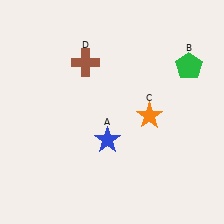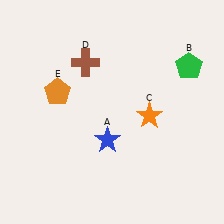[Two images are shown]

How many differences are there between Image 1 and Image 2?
There is 1 difference between the two images.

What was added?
An orange pentagon (E) was added in Image 2.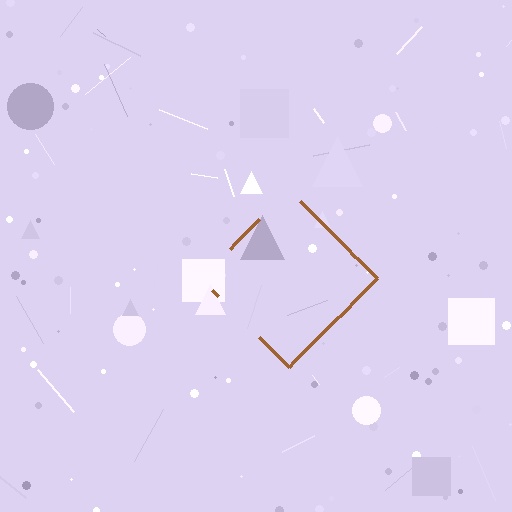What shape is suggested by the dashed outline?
The dashed outline suggests a diamond.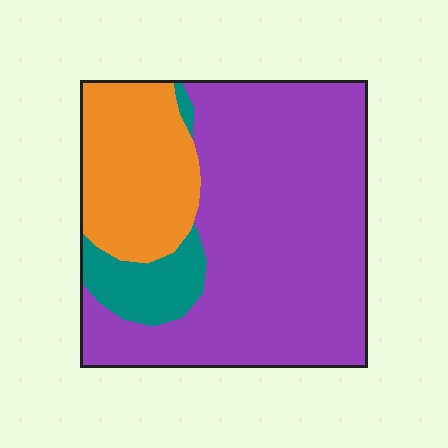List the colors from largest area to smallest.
From largest to smallest: purple, orange, teal.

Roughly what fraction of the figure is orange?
Orange takes up between a sixth and a third of the figure.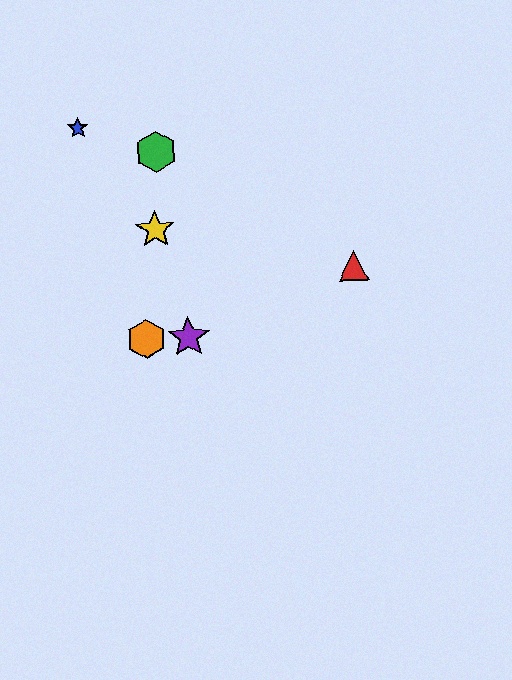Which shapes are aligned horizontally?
The purple star, the orange hexagon are aligned horizontally.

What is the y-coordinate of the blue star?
The blue star is at y≈128.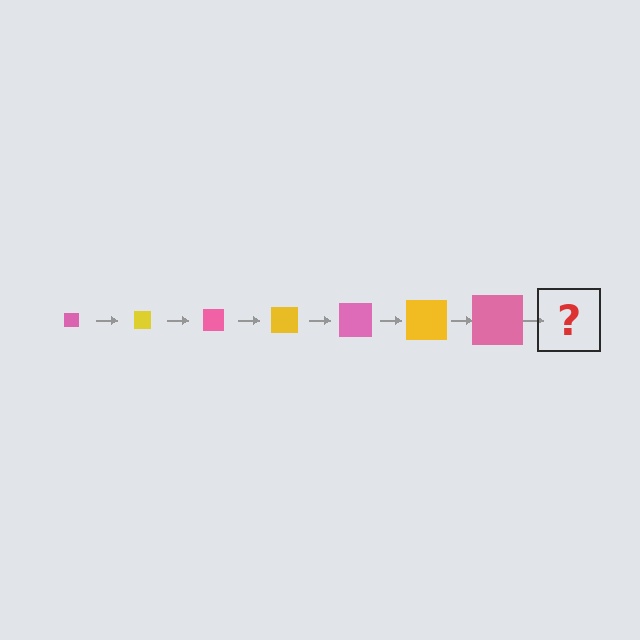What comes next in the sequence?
The next element should be a yellow square, larger than the previous one.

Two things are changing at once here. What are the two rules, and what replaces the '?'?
The two rules are that the square grows larger each step and the color cycles through pink and yellow. The '?' should be a yellow square, larger than the previous one.